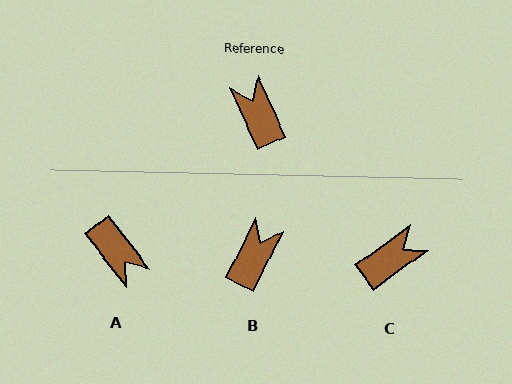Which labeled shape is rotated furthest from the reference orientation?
A, about 167 degrees away.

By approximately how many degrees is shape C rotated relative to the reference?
Approximately 79 degrees clockwise.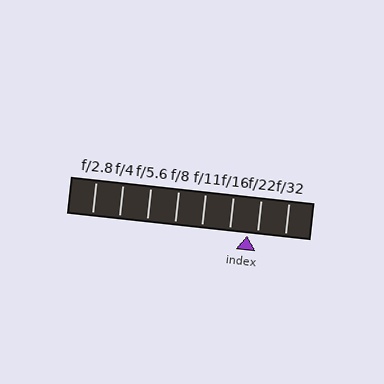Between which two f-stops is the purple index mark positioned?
The index mark is between f/16 and f/22.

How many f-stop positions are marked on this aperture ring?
There are 8 f-stop positions marked.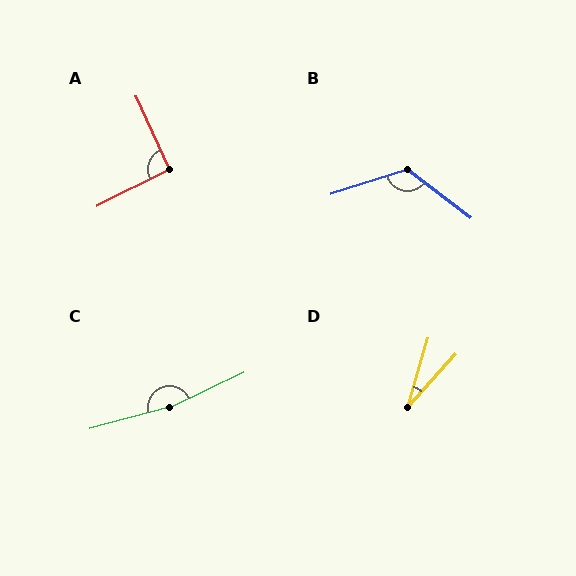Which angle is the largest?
C, at approximately 170 degrees.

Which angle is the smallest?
D, at approximately 25 degrees.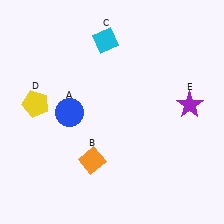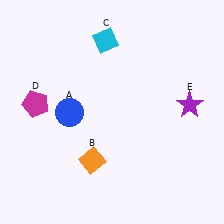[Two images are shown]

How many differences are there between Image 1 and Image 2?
There is 1 difference between the two images.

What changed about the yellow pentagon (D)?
In Image 1, D is yellow. In Image 2, it changed to magenta.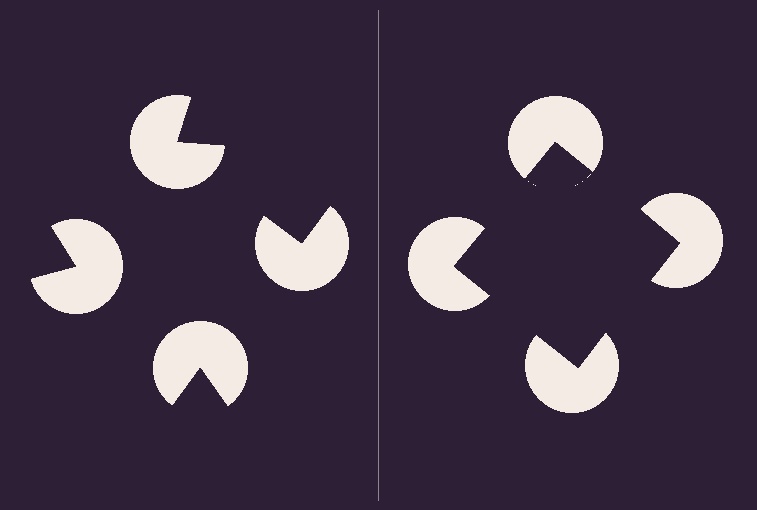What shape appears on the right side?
An illusory square.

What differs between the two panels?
The pac-man discs are positioned identically on both sides; only the wedge orientations differ. On the right they align to a square; on the left they are misaligned.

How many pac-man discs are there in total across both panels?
8 — 4 on each side.